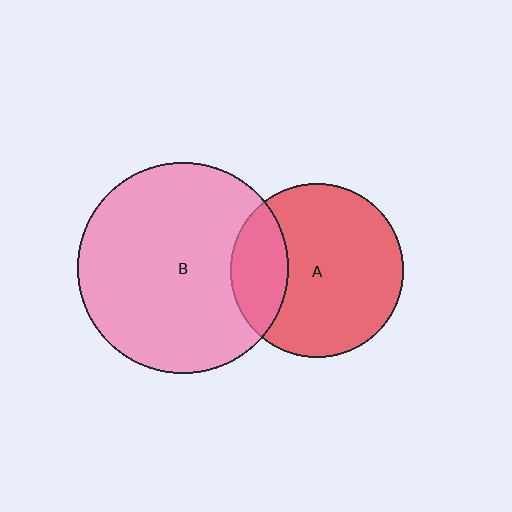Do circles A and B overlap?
Yes.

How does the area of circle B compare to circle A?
Approximately 1.5 times.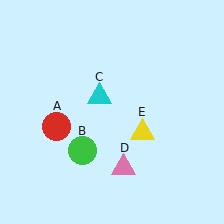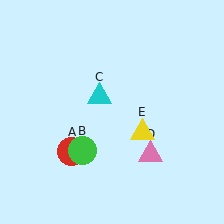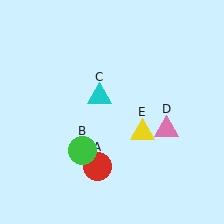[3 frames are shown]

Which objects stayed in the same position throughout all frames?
Green circle (object B) and cyan triangle (object C) and yellow triangle (object E) remained stationary.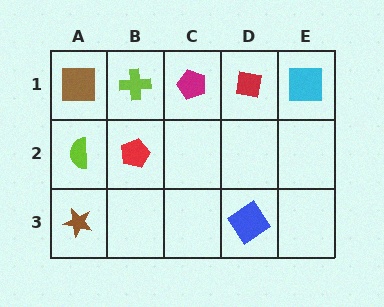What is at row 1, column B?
A lime cross.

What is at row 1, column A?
A brown square.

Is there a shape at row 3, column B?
No, that cell is empty.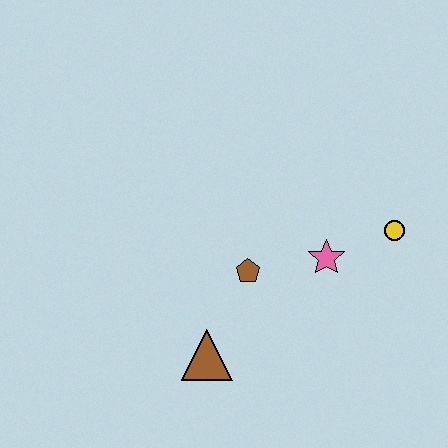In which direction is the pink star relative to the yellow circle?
The pink star is to the left of the yellow circle.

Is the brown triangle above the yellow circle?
No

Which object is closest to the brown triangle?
The brown pentagon is closest to the brown triangle.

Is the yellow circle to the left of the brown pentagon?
No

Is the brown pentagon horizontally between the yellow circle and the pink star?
No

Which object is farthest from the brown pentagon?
The yellow circle is farthest from the brown pentagon.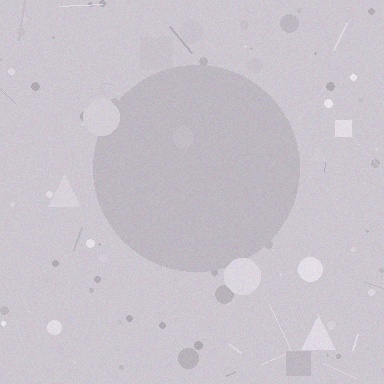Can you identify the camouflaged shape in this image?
The camouflaged shape is a circle.